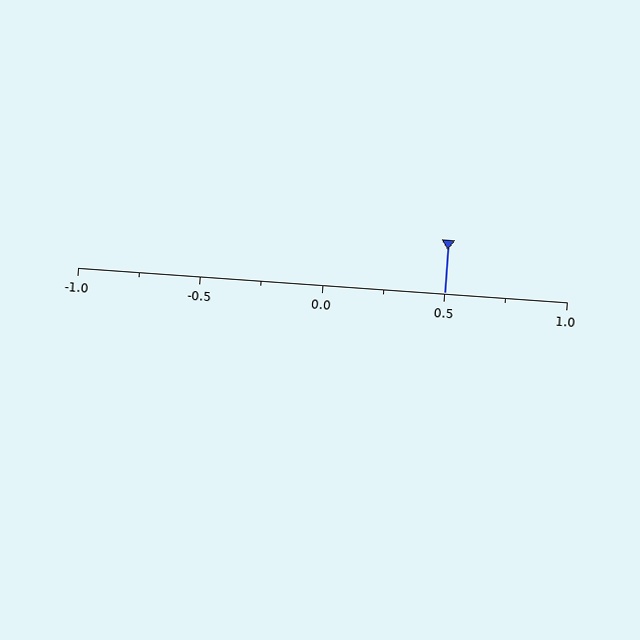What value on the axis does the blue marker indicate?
The marker indicates approximately 0.5.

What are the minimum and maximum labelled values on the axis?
The axis runs from -1.0 to 1.0.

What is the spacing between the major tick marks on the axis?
The major ticks are spaced 0.5 apart.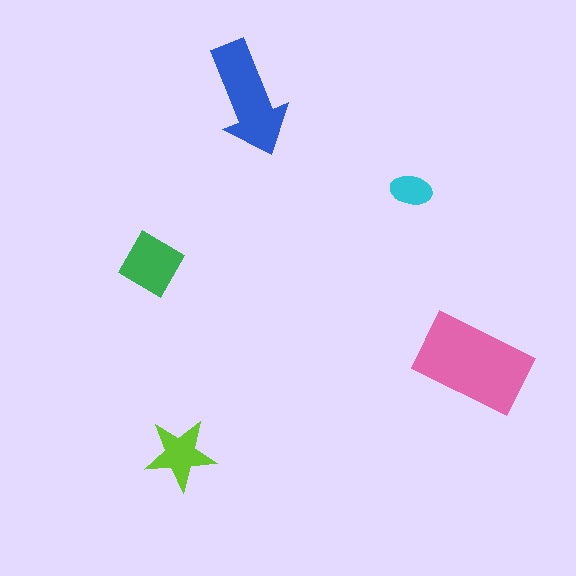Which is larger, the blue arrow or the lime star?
The blue arrow.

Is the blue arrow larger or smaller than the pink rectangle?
Smaller.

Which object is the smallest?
The cyan ellipse.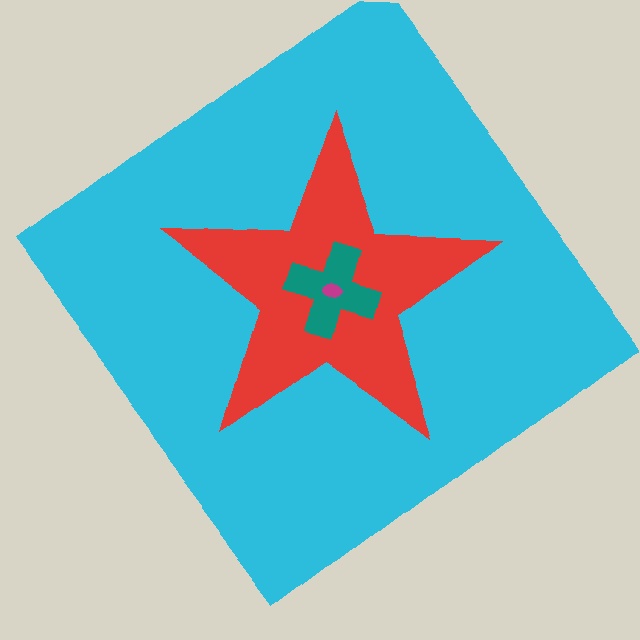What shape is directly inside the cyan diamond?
The red star.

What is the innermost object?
The magenta ellipse.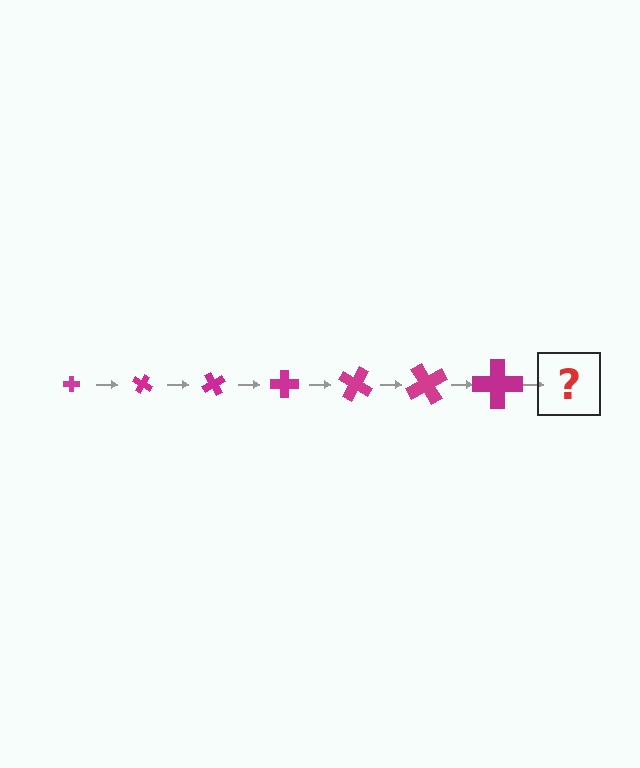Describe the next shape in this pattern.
It should be a cross, larger than the previous one and rotated 210 degrees from the start.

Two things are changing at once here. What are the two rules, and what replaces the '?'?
The two rules are that the cross grows larger each step and it rotates 30 degrees each step. The '?' should be a cross, larger than the previous one and rotated 210 degrees from the start.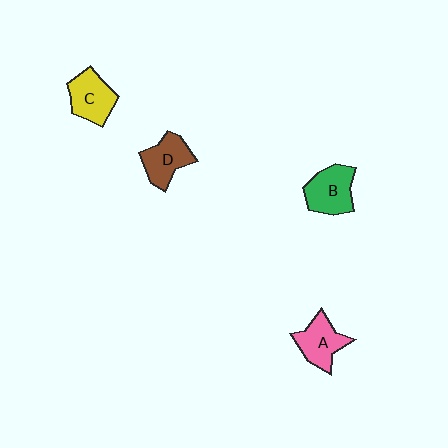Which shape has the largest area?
Shape B (green).